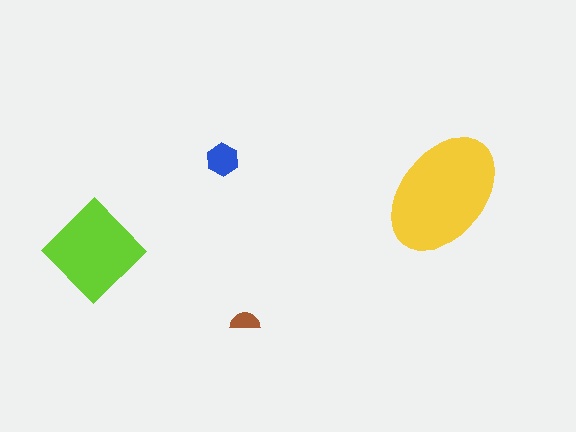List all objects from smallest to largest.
The brown semicircle, the blue hexagon, the lime diamond, the yellow ellipse.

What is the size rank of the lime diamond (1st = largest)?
2nd.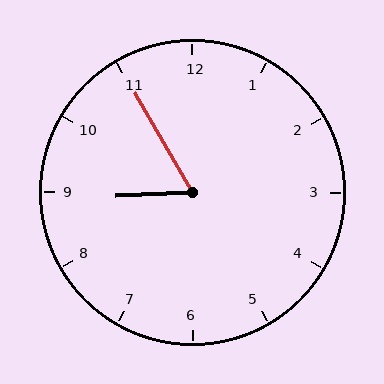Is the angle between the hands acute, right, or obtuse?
It is acute.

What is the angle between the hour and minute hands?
Approximately 62 degrees.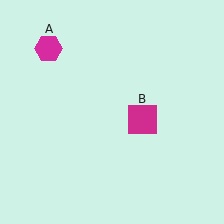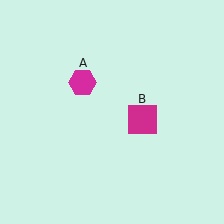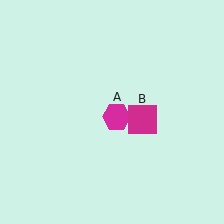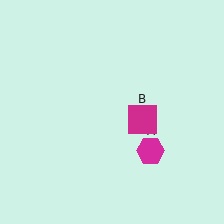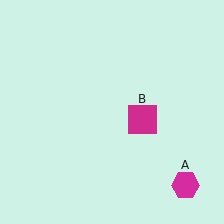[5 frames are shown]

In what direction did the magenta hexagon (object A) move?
The magenta hexagon (object A) moved down and to the right.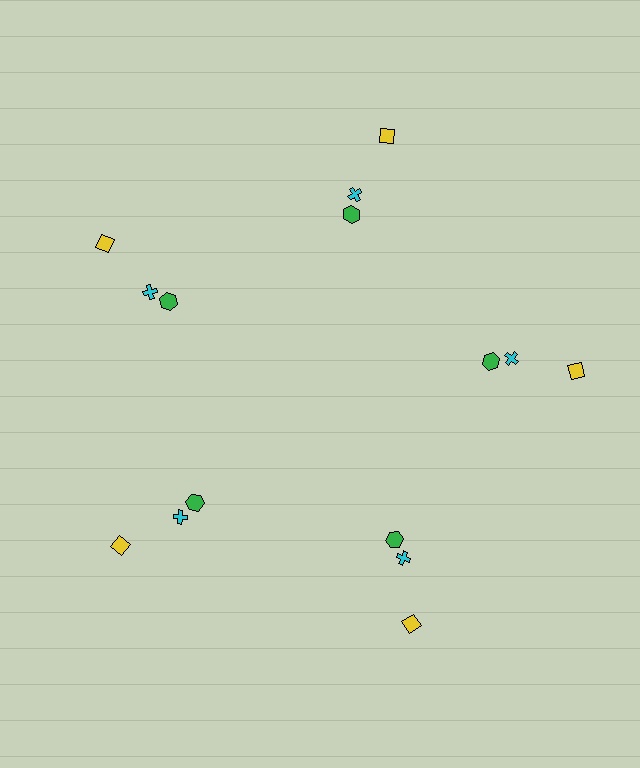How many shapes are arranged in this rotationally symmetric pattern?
There are 15 shapes, arranged in 5 groups of 3.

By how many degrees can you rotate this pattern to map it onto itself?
The pattern maps onto itself every 72 degrees of rotation.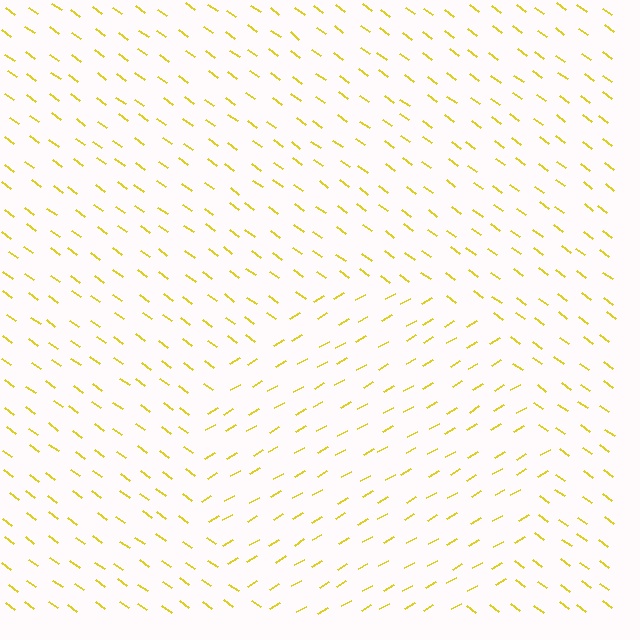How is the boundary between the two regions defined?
The boundary is defined purely by a change in line orientation (approximately 66 degrees difference). All lines are the same color and thickness.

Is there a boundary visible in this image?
Yes, there is a texture boundary formed by a change in line orientation.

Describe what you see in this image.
The image is filled with small yellow line segments. A circle region in the image has lines oriented differently from the surrounding lines, creating a visible texture boundary.